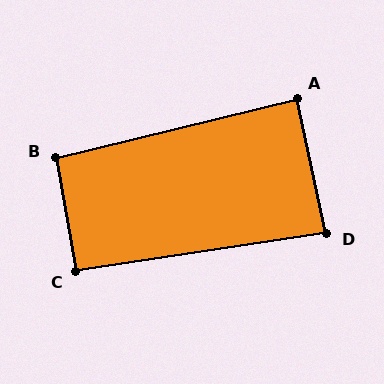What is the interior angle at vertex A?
Approximately 89 degrees (approximately right).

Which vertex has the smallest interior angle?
D, at approximately 86 degrees.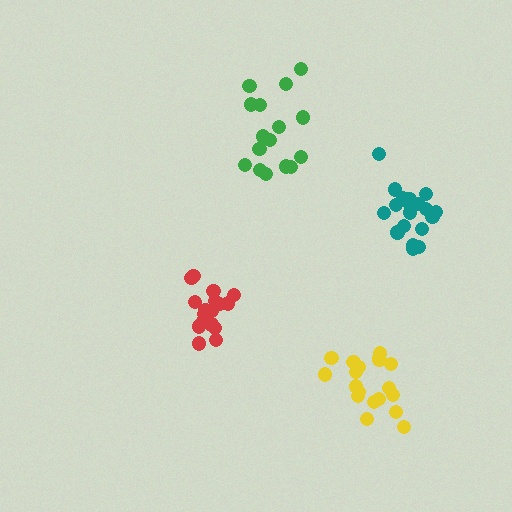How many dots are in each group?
Group 1: 20 dots, Group 2: 18 dots, Group 3: 17 dots, Group 4: 19 dots (74 total).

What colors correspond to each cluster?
The clusters are colored: teal, red, green, yellow.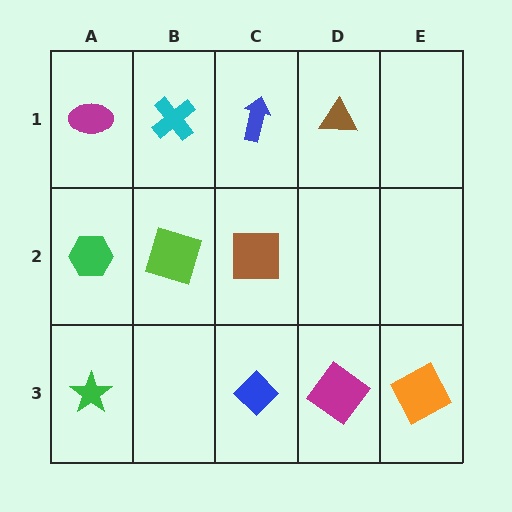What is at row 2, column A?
A green hexagon.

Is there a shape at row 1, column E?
No, that cell is empty.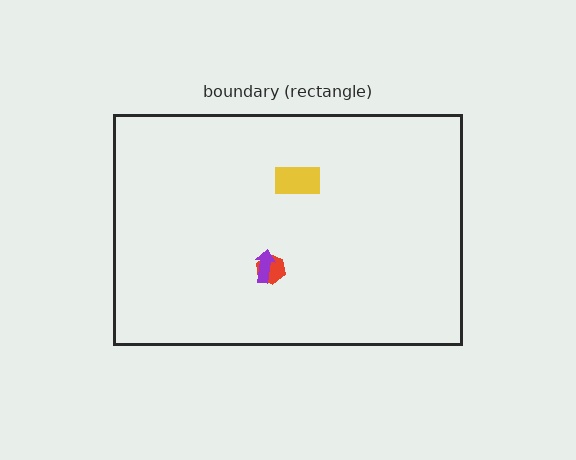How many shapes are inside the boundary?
3 inside, 0 outside.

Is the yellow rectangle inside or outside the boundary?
Inside.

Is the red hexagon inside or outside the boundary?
Inside.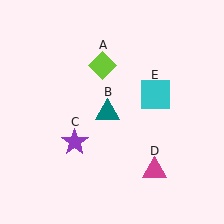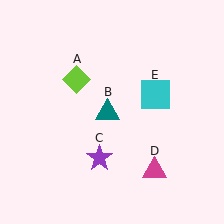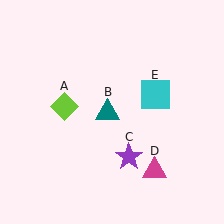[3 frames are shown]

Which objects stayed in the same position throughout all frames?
Teal triangle (object B) and magenta triangle (object D) and cyan square (object E) remained stationary.